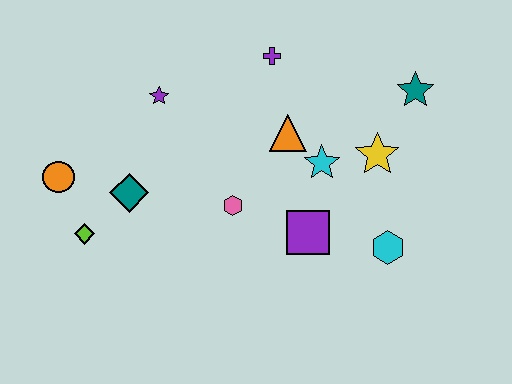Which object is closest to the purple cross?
The orange triangle is closest to the purple cross.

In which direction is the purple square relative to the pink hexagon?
The purple square is to the right of the pink hexagon.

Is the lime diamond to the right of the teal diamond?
No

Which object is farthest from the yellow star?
The orange circle is farthest from the yellow star.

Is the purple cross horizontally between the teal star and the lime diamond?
Yes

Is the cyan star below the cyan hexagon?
No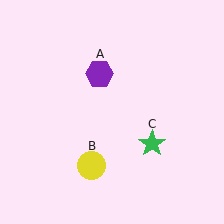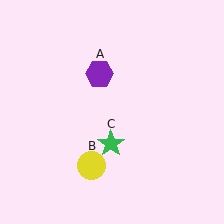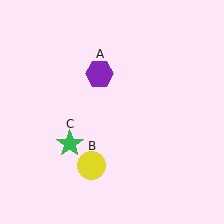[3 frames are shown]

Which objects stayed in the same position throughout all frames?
Purple hexagon (object A) and yellow circle (object B) remained stationary.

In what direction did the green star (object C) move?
The green star (object C) moved left.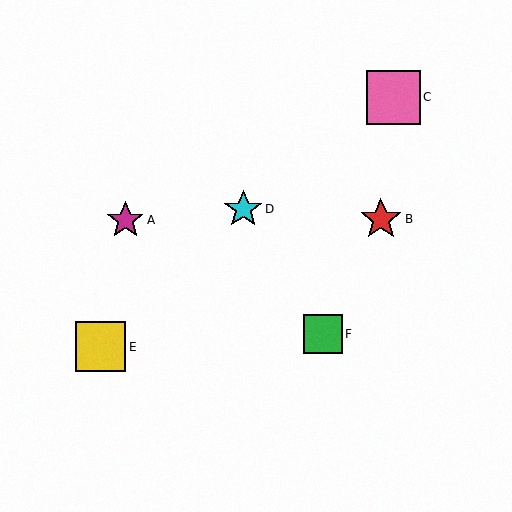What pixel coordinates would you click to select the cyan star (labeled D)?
Click at (243, 209) to select the cyan star D.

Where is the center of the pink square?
The center of the pink square is at (393, 98).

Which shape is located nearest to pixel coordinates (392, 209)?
The red star (labeled B) at (381, 219) is nearest to that location.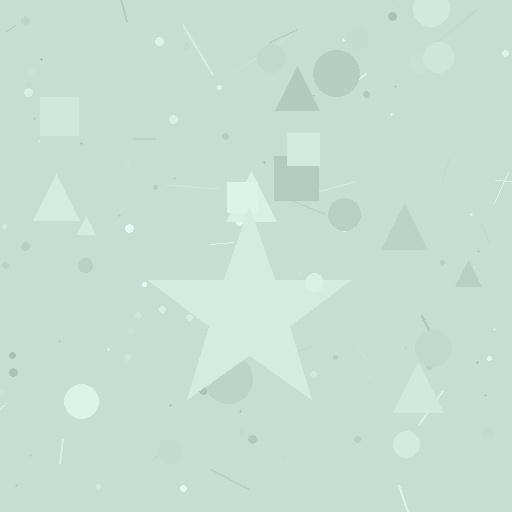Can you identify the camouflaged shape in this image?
The camouflaged shape is a star.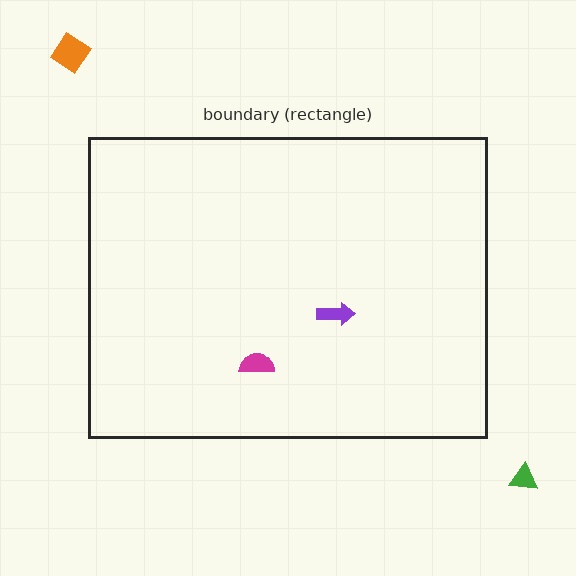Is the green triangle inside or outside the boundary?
Outside.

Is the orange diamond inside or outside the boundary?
Outside.